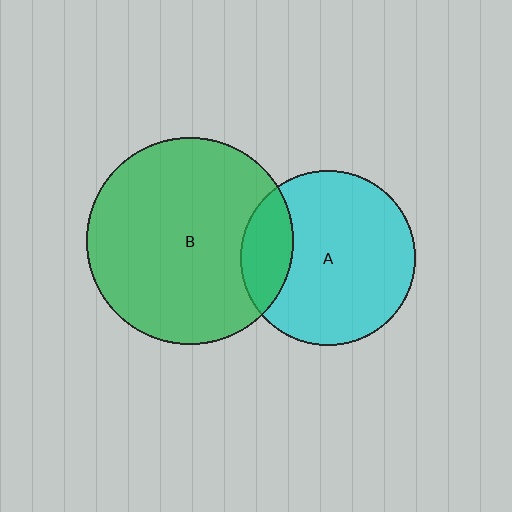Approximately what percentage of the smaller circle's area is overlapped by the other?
Approximately 20%.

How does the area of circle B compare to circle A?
Approximately 1.4 times.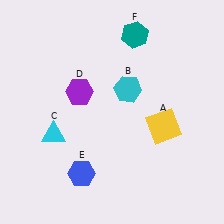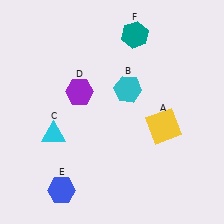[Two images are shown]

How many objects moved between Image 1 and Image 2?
1 object moved between the two images.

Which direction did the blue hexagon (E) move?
The blue hexagon (E) moved left.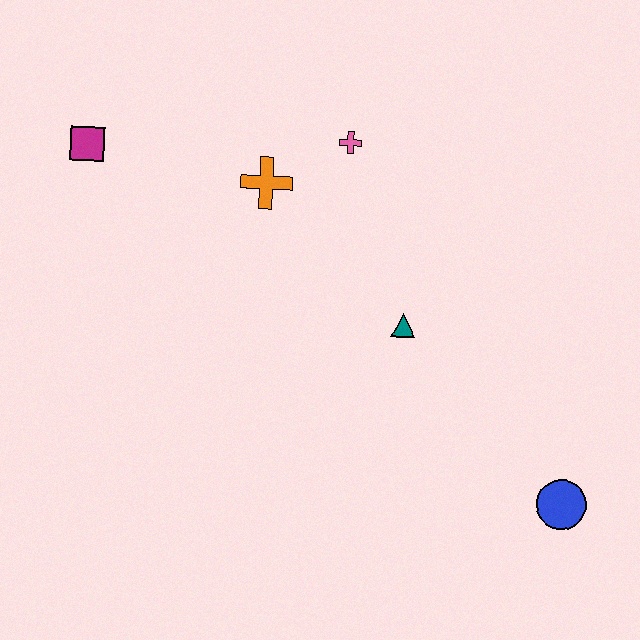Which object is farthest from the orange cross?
The blue circle is farthest from the orange cross.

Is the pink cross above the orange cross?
Yes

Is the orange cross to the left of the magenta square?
No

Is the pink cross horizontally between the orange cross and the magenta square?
No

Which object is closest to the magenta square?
The orange cross is closest to the magenta square.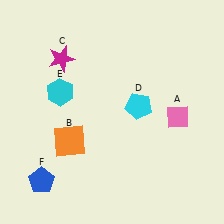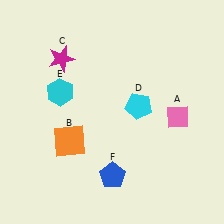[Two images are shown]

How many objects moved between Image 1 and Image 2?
1 object moved between the two images.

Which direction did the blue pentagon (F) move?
The blue pentagon (F) moved right.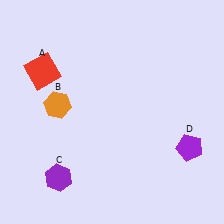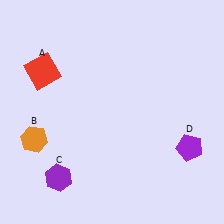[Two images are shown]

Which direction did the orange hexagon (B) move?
The orange hexagon (B) moved down.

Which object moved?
The orange hexagon (B) moved down.